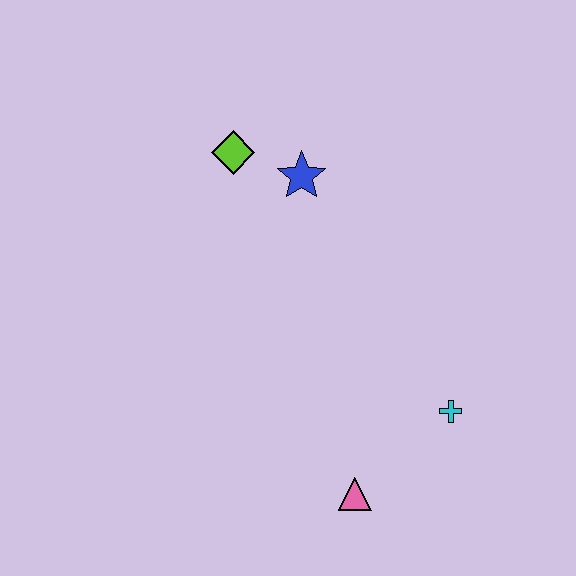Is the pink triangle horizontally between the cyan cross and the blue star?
Yes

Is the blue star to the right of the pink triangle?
No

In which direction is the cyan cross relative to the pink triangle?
The cyan cross is to the right of the pink triangle.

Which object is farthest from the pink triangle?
The lime diamond is farthest from the pink triangle.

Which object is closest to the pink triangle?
The cyan cross is closest to the pink triangle.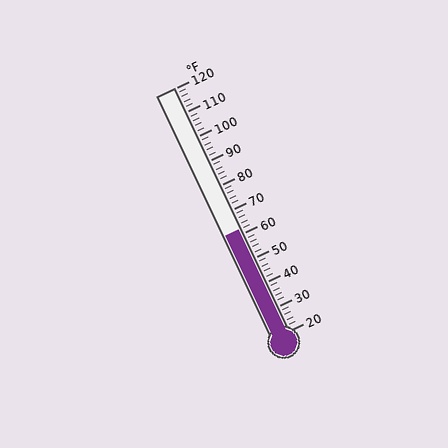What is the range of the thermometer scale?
The thermometer scale ranges from 20°F to 120°F.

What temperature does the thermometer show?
The thermometer shows approximately 62°F.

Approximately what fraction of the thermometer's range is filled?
The thermometer is filled to approximately 40% of its range.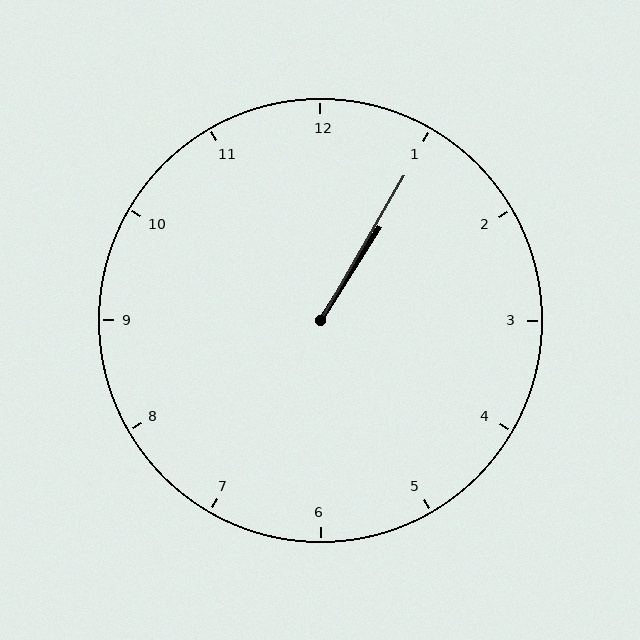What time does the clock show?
1:05.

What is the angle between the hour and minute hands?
Approximately 2 degrees.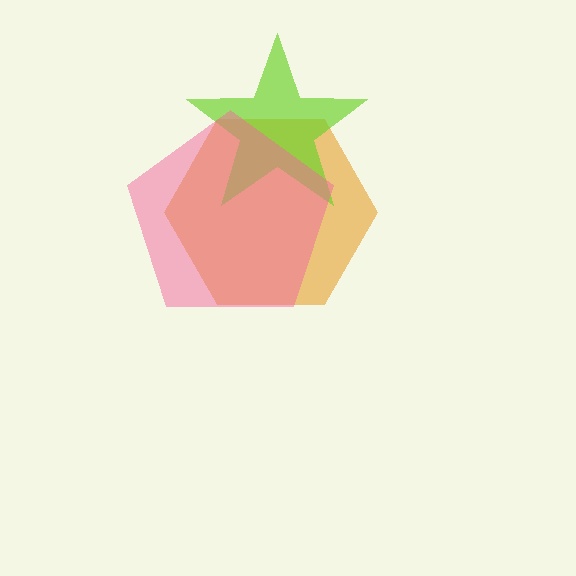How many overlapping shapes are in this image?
There are 3 overlapping shapes in the image.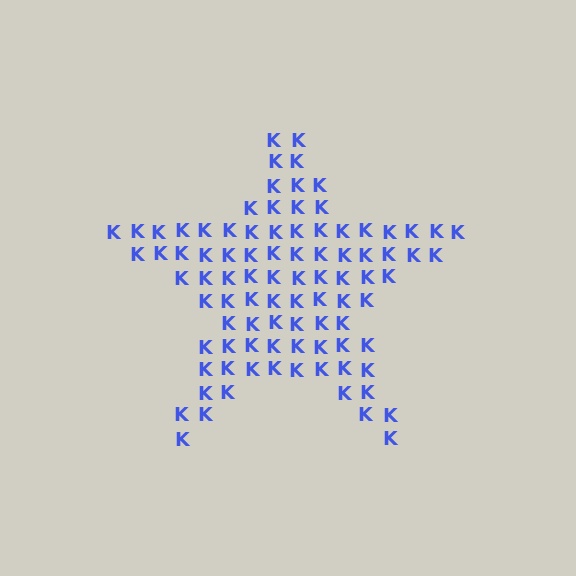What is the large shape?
The large shape is a star.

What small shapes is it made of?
It is made of small letter K's.